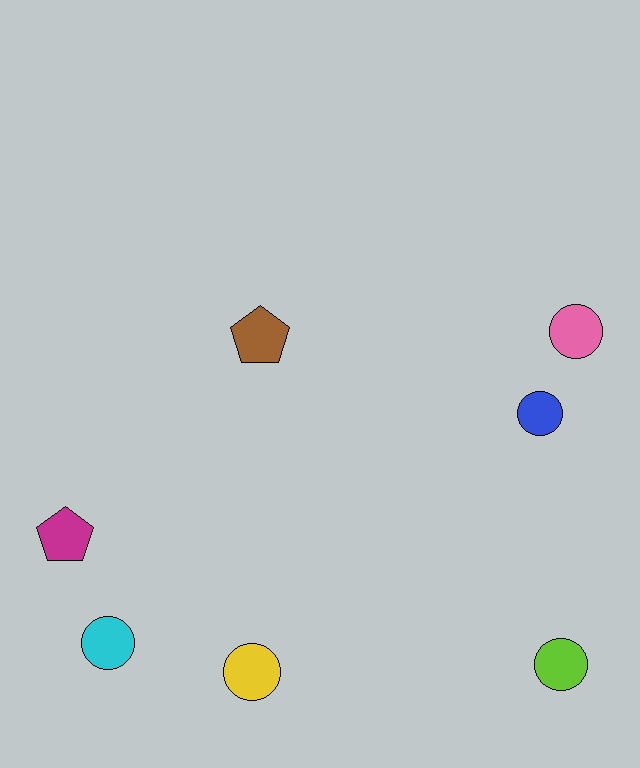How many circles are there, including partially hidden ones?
There are 5 circles.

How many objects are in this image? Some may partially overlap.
There are 7 objects.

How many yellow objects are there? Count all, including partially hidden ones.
There is 1 yellow object.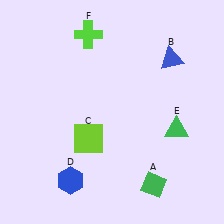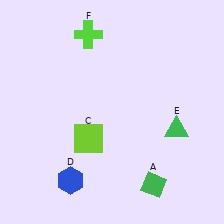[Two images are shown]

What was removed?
The blue triangle (B) was removed in Image 2.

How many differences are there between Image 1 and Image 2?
There is 1 difference between the two images.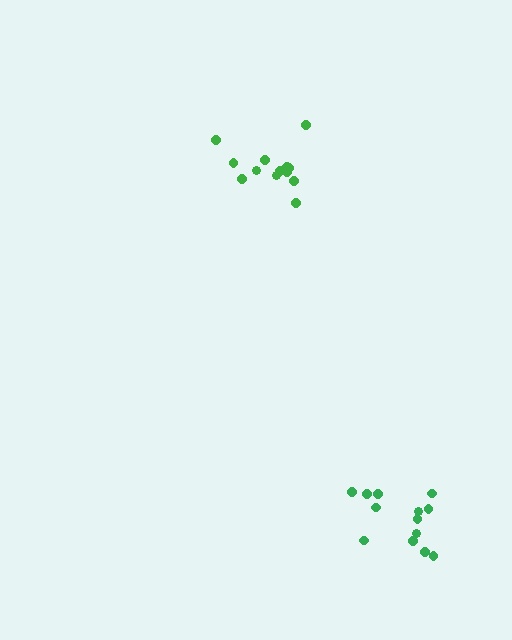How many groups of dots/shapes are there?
There are 2 groups.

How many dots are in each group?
Group 1: 13 dots, Group 2: 13 dots (26 total).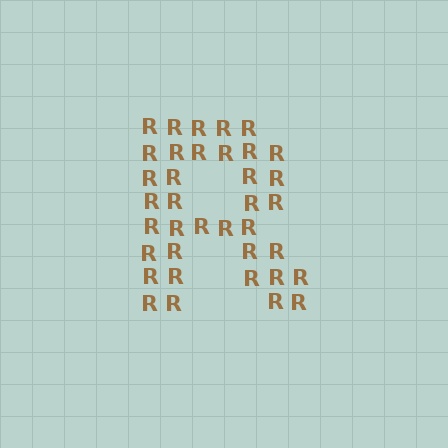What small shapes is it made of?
It is made of small letter R's.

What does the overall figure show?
The overall figure shows the letter R.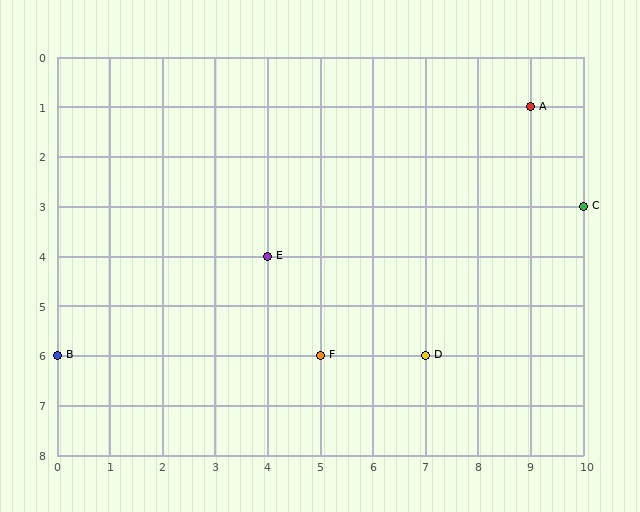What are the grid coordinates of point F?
Point F is at grid coordinates (5, 6).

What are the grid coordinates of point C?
Point C is at grid coordinates (10, 3).